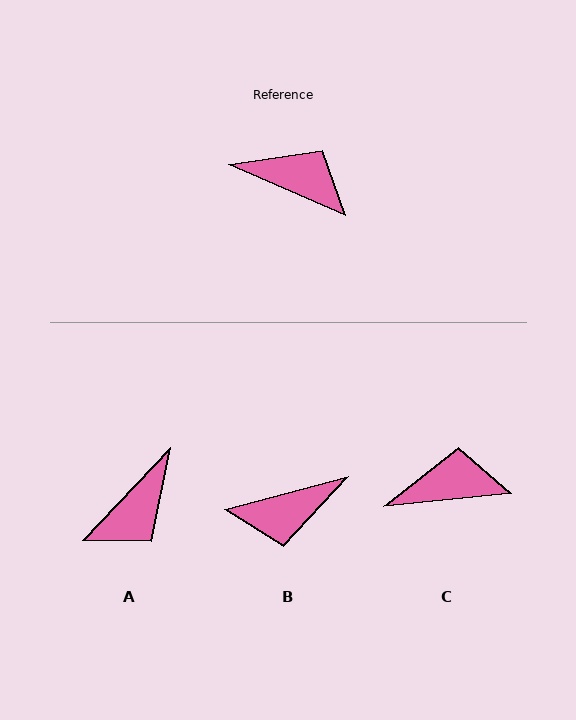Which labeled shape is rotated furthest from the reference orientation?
B, about 141 degrees away.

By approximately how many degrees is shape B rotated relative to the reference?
Approximately 141 degrees clockwise.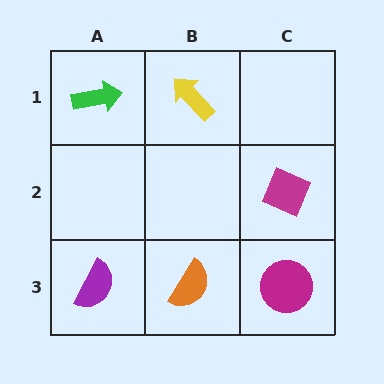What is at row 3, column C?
A magenta circle.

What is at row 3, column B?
An orange semicircle.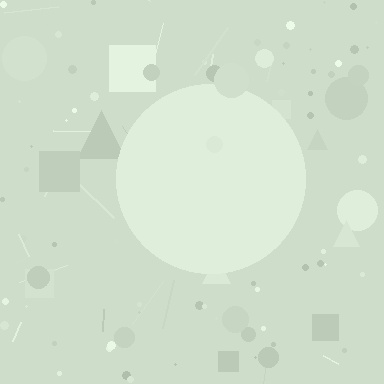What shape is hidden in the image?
A circle is hidden in the image.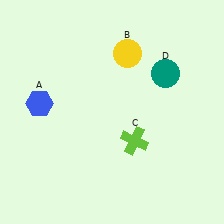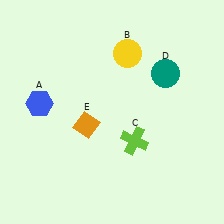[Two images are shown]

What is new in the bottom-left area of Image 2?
An orange diamond (E) was added in the bottom-left area of Image 2.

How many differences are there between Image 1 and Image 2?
There is 1 difference between the two images.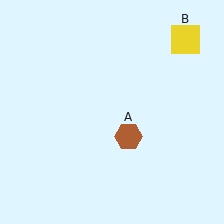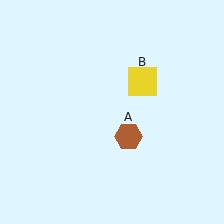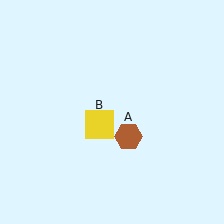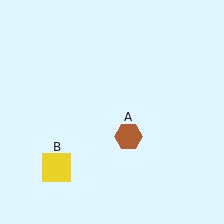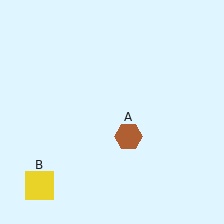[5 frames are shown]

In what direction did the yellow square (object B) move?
The yellow square (object B) moved down and to the left.